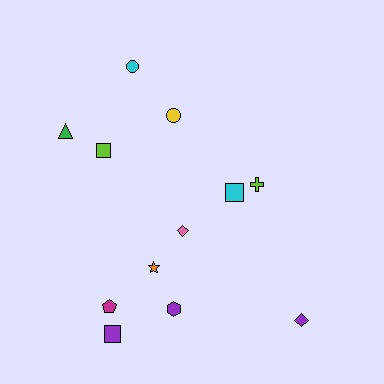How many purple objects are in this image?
There are 3 purple objects.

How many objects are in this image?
There are 12 objects.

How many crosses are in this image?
There is 1 cross.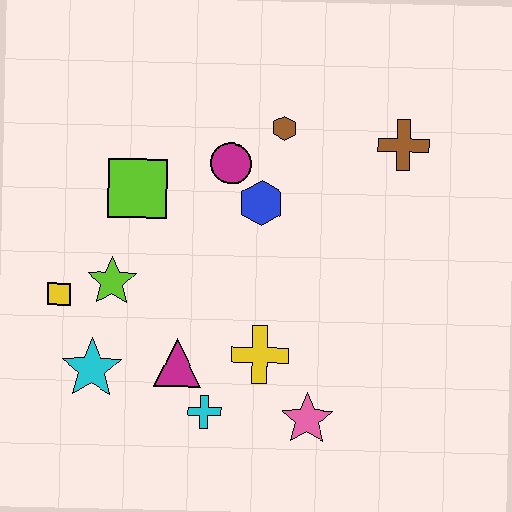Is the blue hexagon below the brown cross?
Yes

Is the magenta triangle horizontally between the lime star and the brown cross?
Yes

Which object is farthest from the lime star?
The brown cross is farthest from the lime star.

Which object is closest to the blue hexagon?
The magenta circle is closest to the blue hexagon.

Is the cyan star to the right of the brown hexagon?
No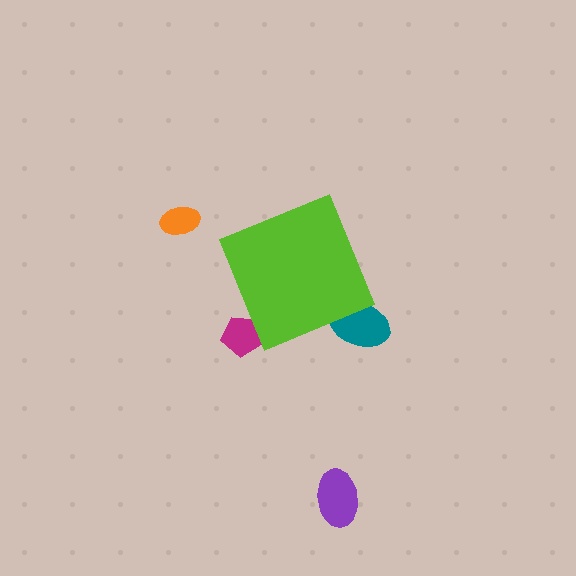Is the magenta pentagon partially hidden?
Yes, the magenta pentagon is partially hidden behind the lime diamond.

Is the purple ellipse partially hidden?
No, the purple ellipse is fully visible.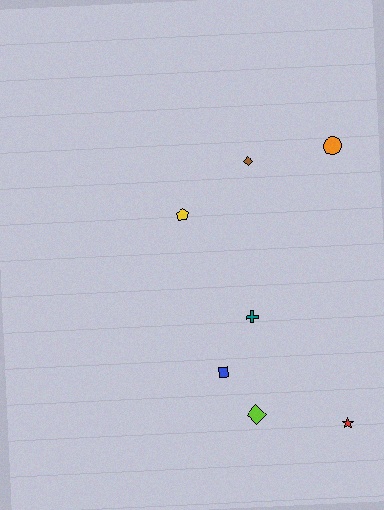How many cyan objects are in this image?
There are no cyan objects.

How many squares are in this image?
There is 1 square.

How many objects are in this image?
There are 7 objects.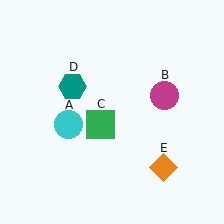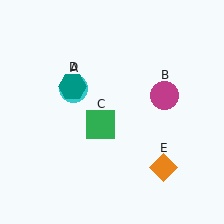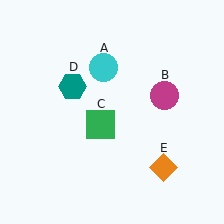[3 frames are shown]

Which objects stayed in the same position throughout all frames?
Magenta circle (object B) and green square (object C) and teal hexagon (object D) and orange diamond (object E) remained stationary.